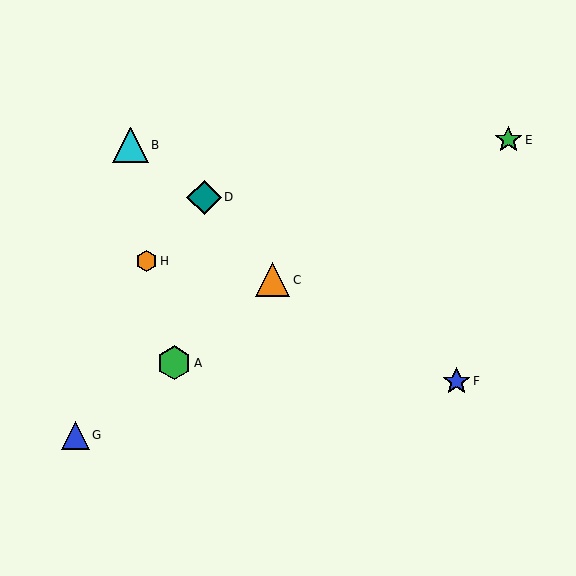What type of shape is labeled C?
Shape C is an orange triangle.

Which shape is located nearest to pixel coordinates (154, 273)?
The orange hexagon (labeled H) at (147, 261) is nearest to that location.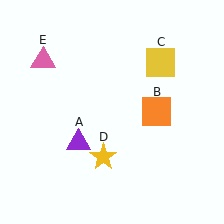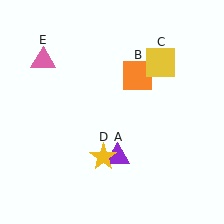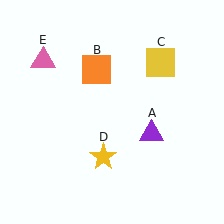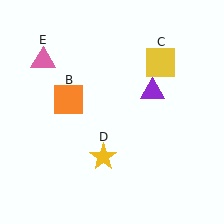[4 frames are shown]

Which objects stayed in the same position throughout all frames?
Yellow square (object C) and yellow star (object D) and pink triangle (object E) remained stationary.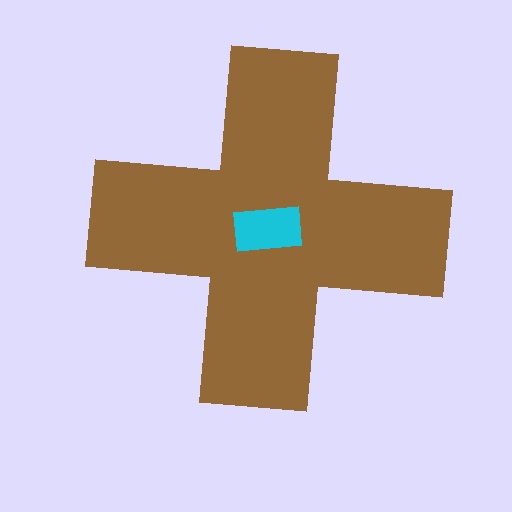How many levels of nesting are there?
2.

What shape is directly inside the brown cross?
The cyan rectangle.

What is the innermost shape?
The cyan rectangle.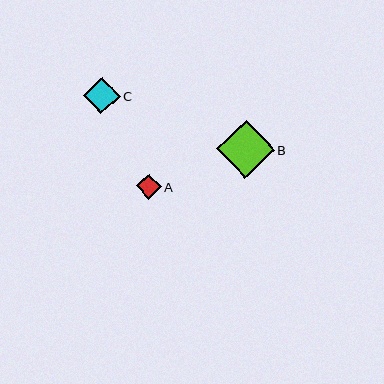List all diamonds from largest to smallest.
From largest to smallest: B, C, A.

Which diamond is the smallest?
Diamond A is the smallest with a size of approximately 25 pixels.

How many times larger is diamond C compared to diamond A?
Diamond C is approximately 1.5 times the size of diamond A.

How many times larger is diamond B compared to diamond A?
Diamond B is approximately 2.4 times the size of diamond A.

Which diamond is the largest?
Diamond B is the largest with a size of approximately 58 pixels.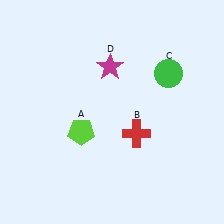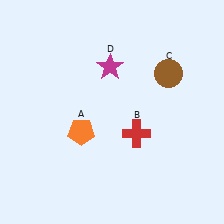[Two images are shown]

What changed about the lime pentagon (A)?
In Image 1, A is lime. In Image 2, it changed to orange.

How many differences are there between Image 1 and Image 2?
There are 2 differences between the two images.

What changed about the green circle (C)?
In Image 1, C is green. In Image 2, it changed to brown.